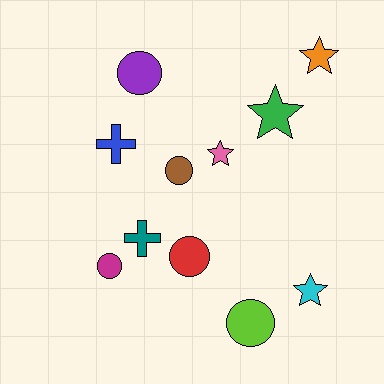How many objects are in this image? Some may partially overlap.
There are 11 objects.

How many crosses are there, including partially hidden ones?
There are 2 crosses.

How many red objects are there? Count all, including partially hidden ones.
There is 1 red object.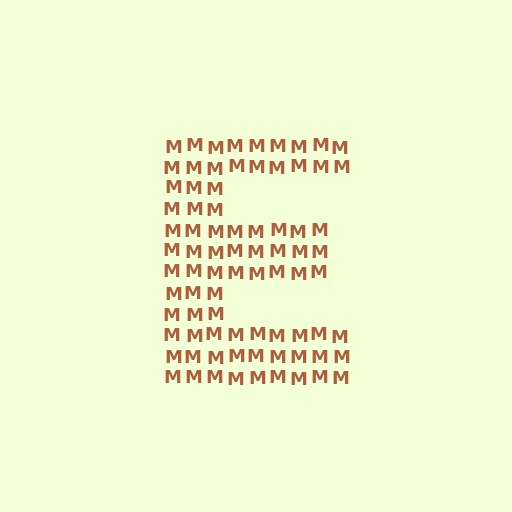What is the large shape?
The large shape is the letter E.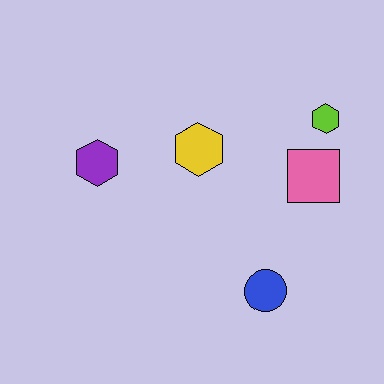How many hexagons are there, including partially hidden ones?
There are 3 hexagons.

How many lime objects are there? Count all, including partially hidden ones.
There is 1 lime object.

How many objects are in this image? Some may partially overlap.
There are 5 objects.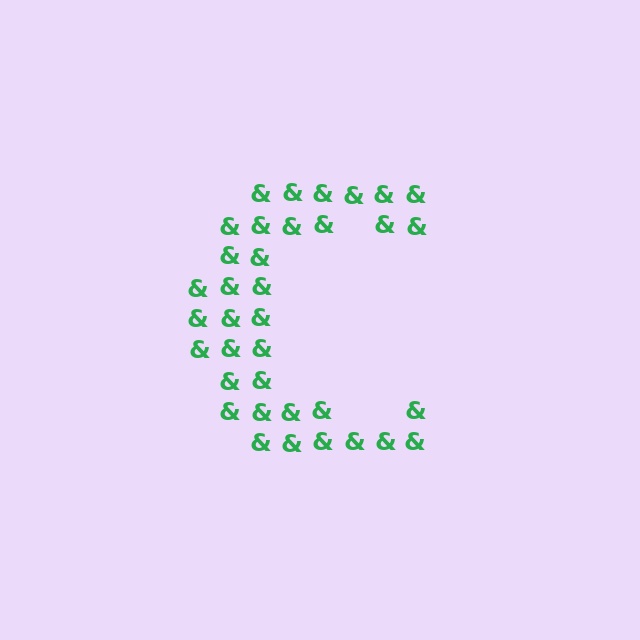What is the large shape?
The large shape is the letter C.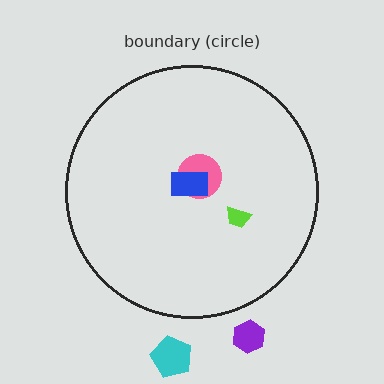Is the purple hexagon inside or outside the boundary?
Outside.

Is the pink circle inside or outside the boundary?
Inside.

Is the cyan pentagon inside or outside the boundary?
Outside.